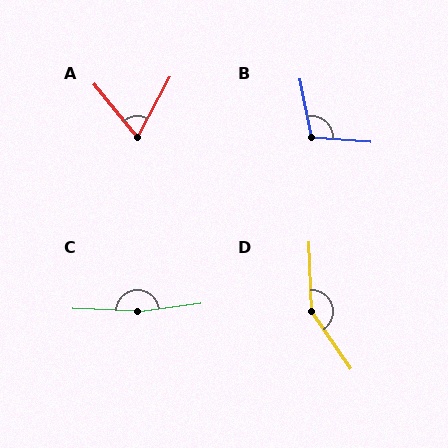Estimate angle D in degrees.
Approximately 148 degrees.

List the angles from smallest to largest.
A (68°), B (105°), D (148°), C (170°).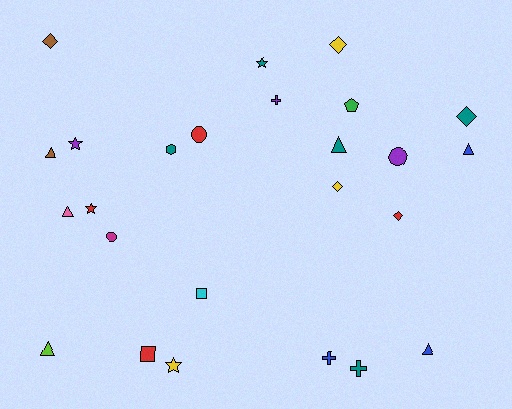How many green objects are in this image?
There is 1 green object.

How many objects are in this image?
There are 25 objects.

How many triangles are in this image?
There are 6 triangles.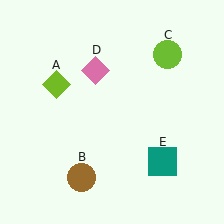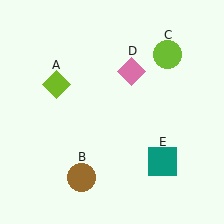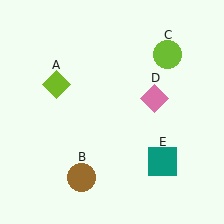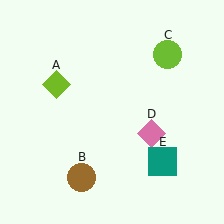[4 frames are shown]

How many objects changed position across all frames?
1 object changed position: pink diamond (object D).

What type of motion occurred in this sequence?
The pink diamond (object D) rotated clockwise around the center of the scene.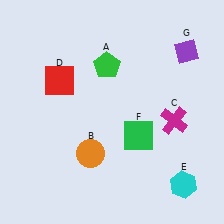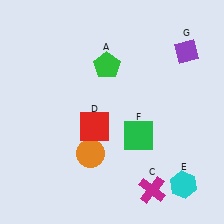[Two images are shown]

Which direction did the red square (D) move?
The red square (D) moved down.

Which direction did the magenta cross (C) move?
The magenta cross (C) moved down.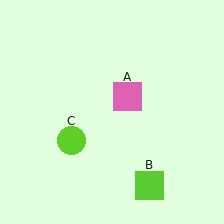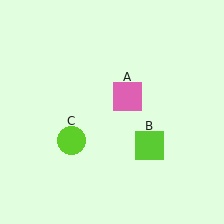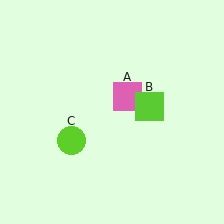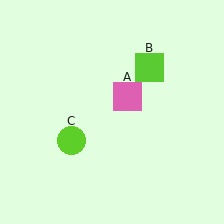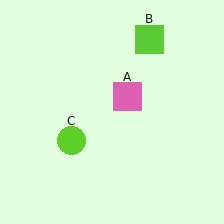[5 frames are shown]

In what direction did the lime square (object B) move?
The lime square (object B) moved up.